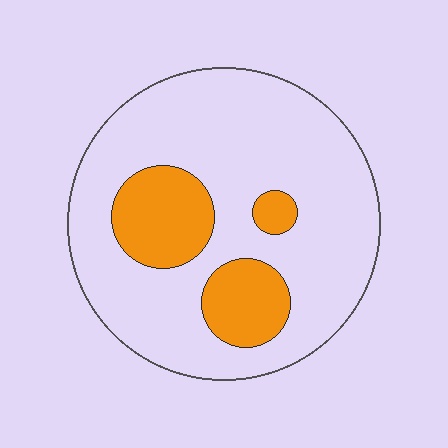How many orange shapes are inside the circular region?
3.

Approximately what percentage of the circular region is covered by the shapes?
Approximately 20%.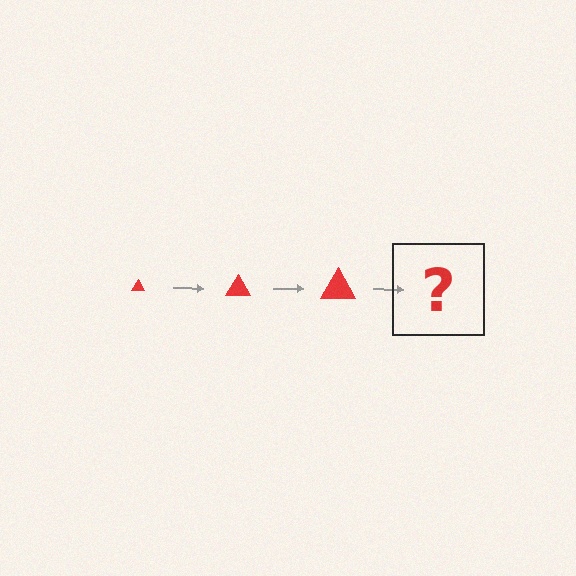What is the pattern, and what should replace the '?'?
The pattern is that the triangle gets progressively larger each step. The '?' should be a red triangle, larger than the previous one.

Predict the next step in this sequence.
The next step is a red triangle, larger than the previous one.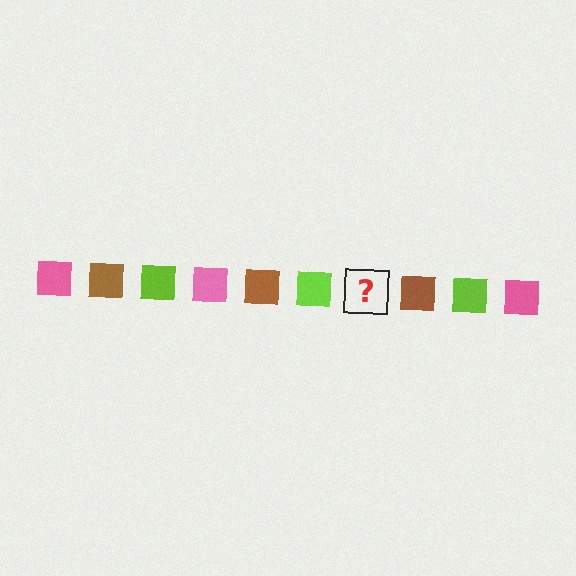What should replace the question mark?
The question mark should be replaced with a pink square.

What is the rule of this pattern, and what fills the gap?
The rule is that the pattern cycles through pink, brown, lime squares. The gap should be filled with a pink square.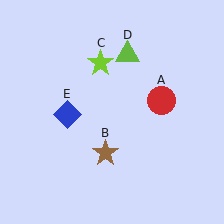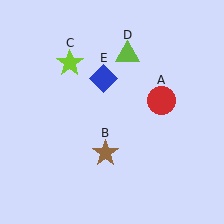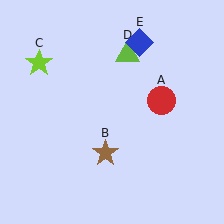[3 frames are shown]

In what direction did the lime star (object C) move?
The lime star (object C) moved left.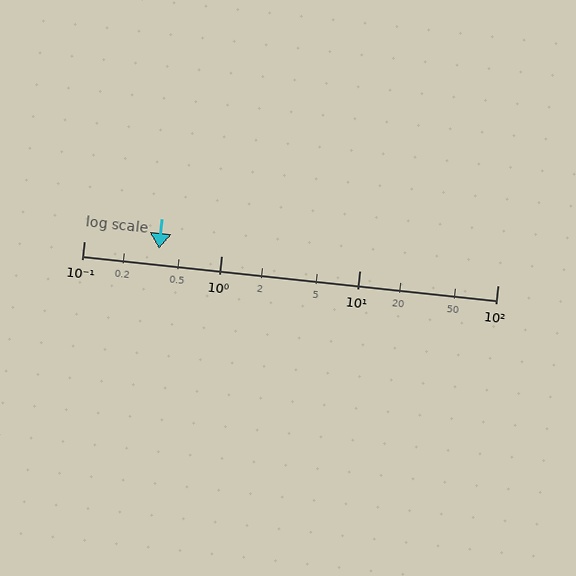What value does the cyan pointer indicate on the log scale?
The pointer indicates approximately 0.35.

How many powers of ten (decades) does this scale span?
The scale spans 3 decades, from 0.1 to 100.